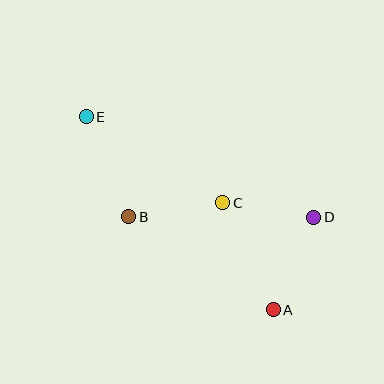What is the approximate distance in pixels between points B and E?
The distance between B and E is approximately 109 pixels.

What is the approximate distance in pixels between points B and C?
The distance between B and C is approximately 95 pixels.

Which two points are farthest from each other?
Points A and E are farthest from each other.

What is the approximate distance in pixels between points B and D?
The distance between B and D is approximately 185 pixels.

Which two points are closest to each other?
Points C and D are closest to each other.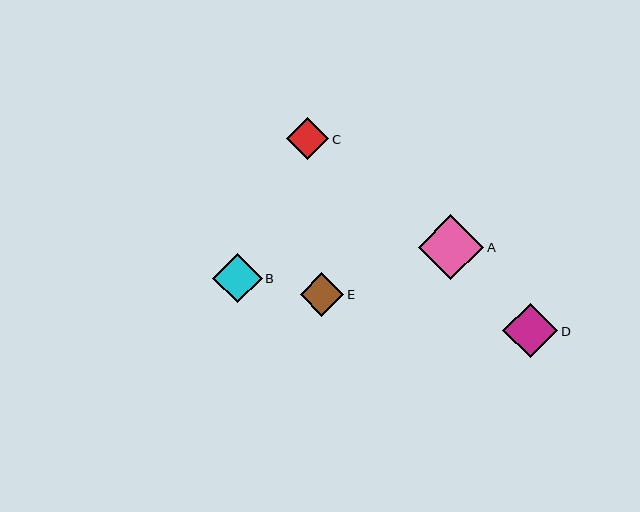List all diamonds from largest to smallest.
From largest to smallest: A, D, B, E, C.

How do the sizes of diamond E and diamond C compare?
Diamond E and diamond C are approximately the same size.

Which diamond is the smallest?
Diamond C is the smallest with a size of approximately 42 pixels.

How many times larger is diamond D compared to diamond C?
Diamond D is approximately 1.3 times the size of diamond C.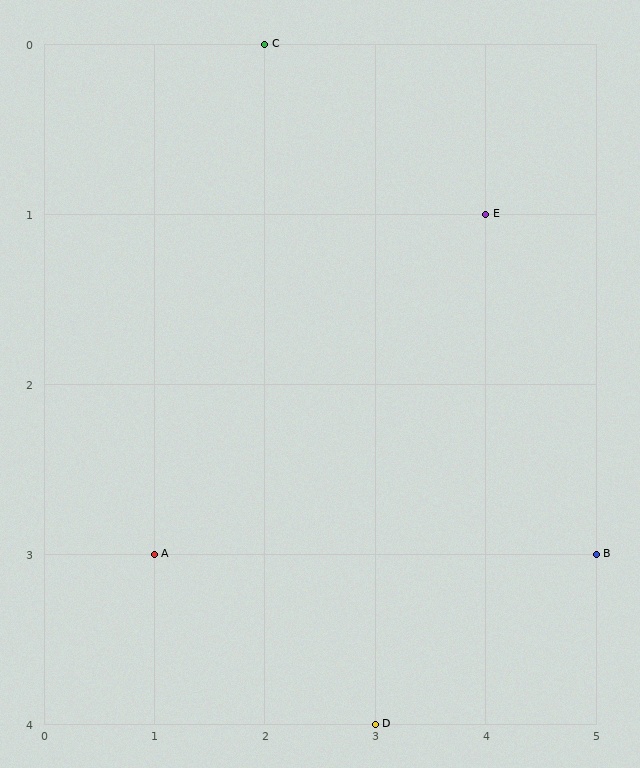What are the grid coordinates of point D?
Point D is at grid coordinates (3, 4).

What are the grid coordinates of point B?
Point B is at grid coordinates (5, 3).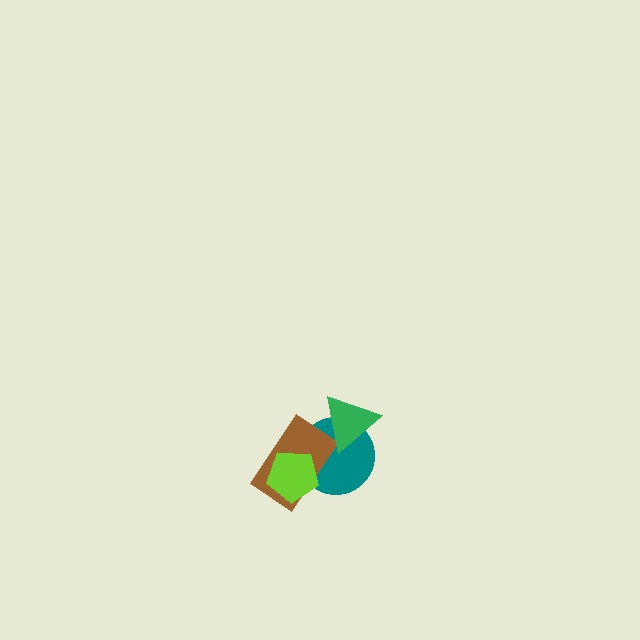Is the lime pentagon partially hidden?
No, no other shape covers it.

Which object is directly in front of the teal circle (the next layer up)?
The brown rectangle is directly in front of the teal circle.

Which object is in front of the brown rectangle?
The lime pentagon is in front of the brown rectangle.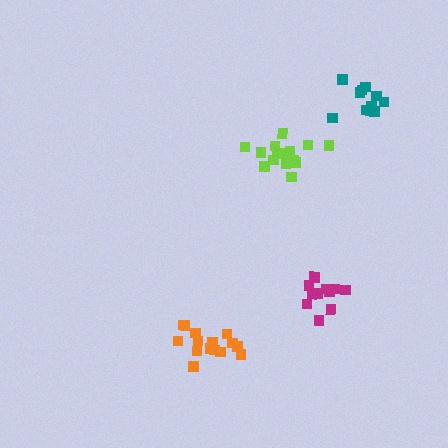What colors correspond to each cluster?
The clusters are colored: lime, orange, teal, magenta.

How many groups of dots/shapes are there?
There are 4 groups.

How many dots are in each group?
Group 1: 15 dots, Group 2: 16 dots, Group 3: 11 dots, Group 4: 11 dots (53 total).